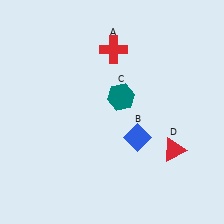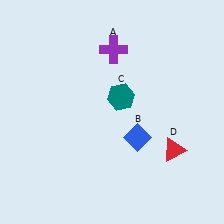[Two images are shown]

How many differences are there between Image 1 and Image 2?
There is 1 difference between the two images.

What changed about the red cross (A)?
In Image 1, A is red. In Image 2, it changed to purple.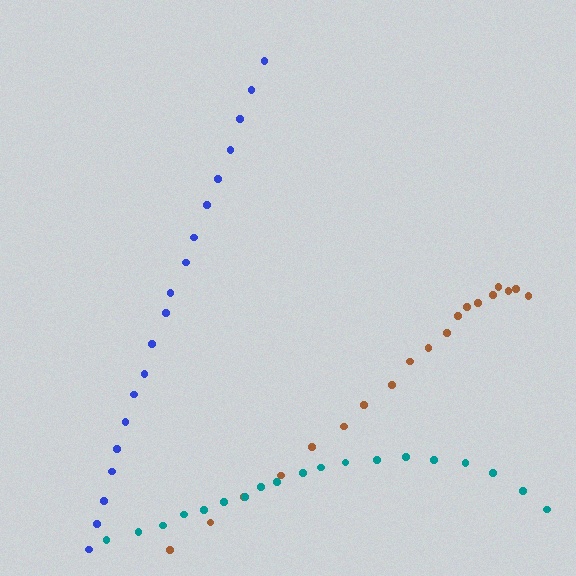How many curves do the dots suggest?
There are 3 distinct paths.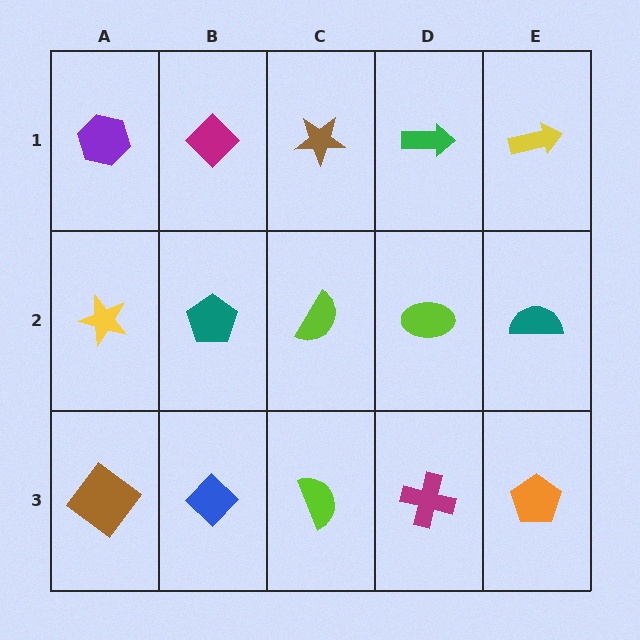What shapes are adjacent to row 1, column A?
A yellow star (row 2, column A), a magenta diamond (row 1, column B).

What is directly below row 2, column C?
A lime semicircle.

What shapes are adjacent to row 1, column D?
A lime ellipse (row 2, column D), a brown star (row 1, column C), a yellow arrow (row 1, column E).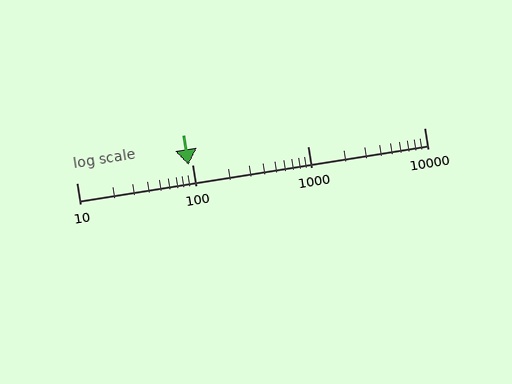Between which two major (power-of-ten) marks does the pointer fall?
The pointer is between 10 and 100.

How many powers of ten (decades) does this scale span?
The scale spans 3 decades, from 10 to 10000.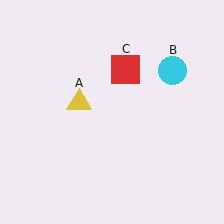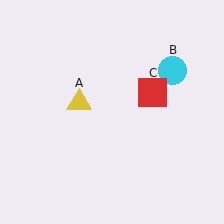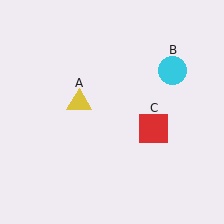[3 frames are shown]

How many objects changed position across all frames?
1 object changed position: red square (object C).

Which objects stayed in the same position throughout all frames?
Yellow triangle (object A) and cyan circle (object B) remained stationary.